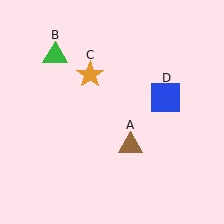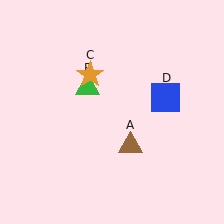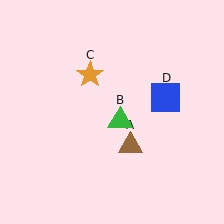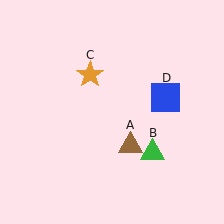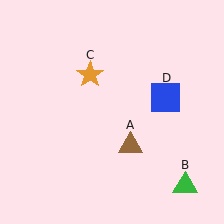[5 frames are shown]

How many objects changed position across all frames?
1 object changed position: green triangle (object B).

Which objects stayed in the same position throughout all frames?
Brown triangle (object A) and orange star (object C) and blue square (object D) remained stationary.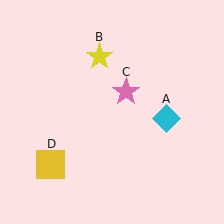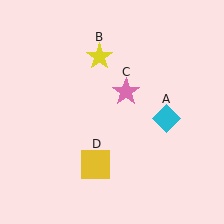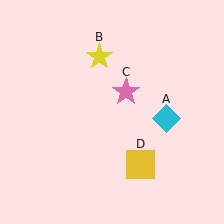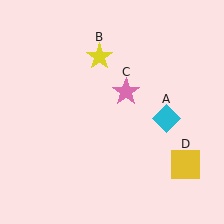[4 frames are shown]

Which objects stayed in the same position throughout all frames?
Cyan diamond (object A) and yellow star (object B) and pink star (object C) remained stationary.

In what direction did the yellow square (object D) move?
The yellow square (object D) moved right.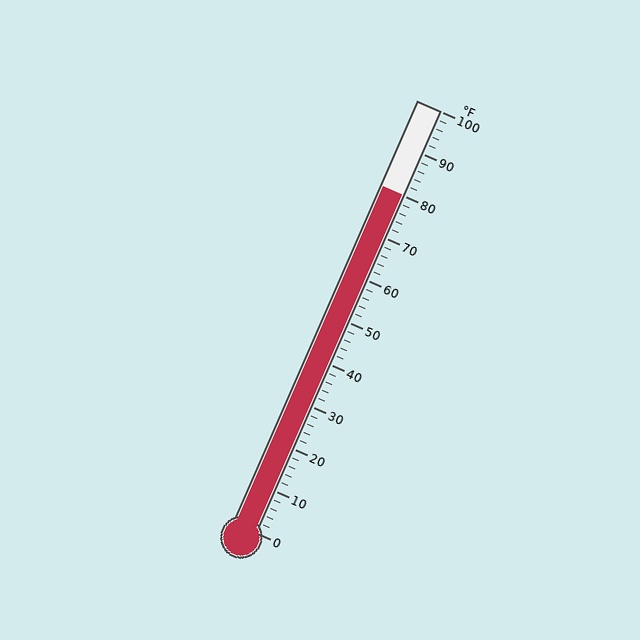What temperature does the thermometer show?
The thermometer shows approximately 80°F.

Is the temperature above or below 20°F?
The temperature is above 20°F.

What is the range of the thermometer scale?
The thermometer scale ranges from 0°F to 100°F.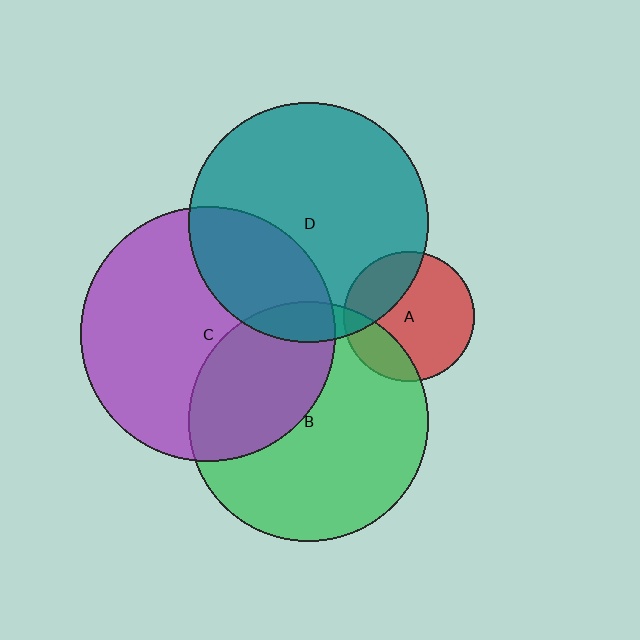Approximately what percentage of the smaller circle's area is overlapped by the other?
Approximately 20%.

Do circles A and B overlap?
Yes.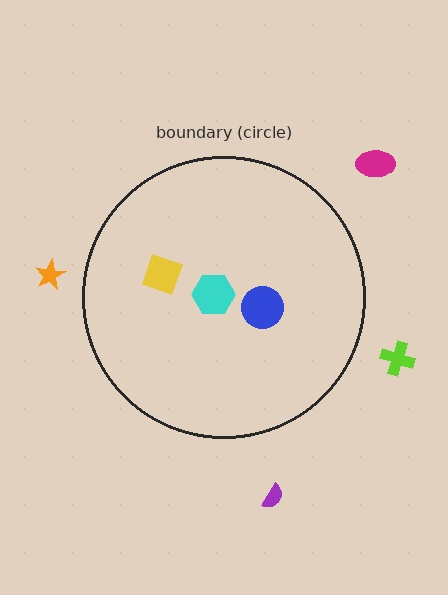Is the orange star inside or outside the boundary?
Outside.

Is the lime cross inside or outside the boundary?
Outside.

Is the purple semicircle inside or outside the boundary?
Outside.